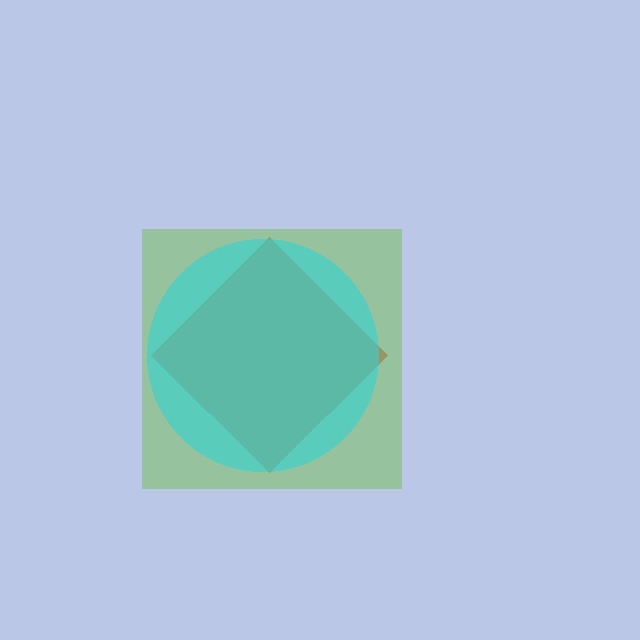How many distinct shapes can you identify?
There are 3 distinct shapes: a lime square, a brown diamond, a cyan circle.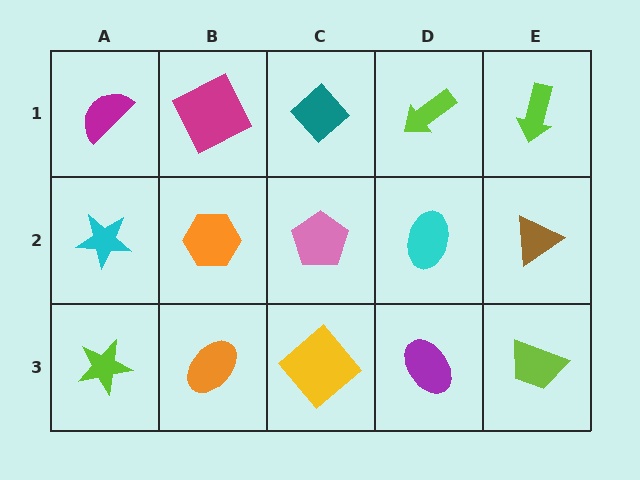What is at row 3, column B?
An orange ellipse.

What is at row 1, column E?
A lime arrow.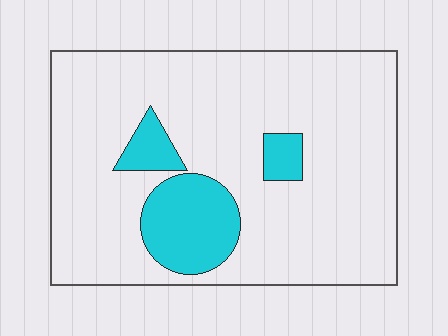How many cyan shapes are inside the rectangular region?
3.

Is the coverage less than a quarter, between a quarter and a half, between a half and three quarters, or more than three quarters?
Less than a quarter.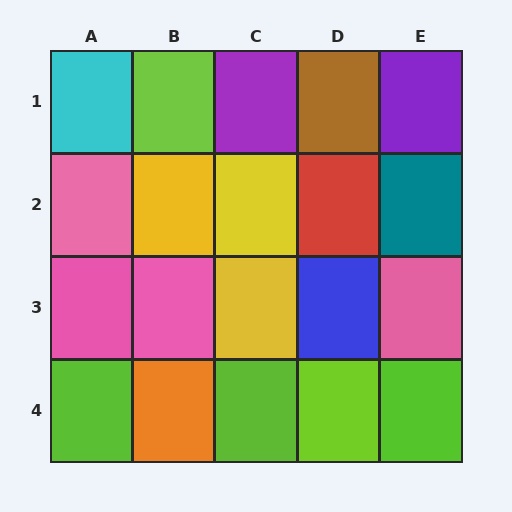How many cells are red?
1 cell is red.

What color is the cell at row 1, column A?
Cyan.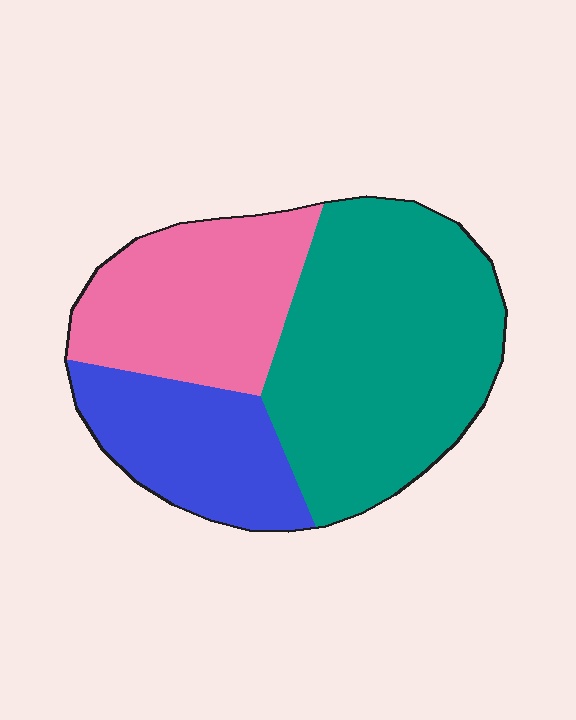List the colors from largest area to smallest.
From largest to smallest: teal, pink, blue.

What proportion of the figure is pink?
Pink covers 28% of the figure.